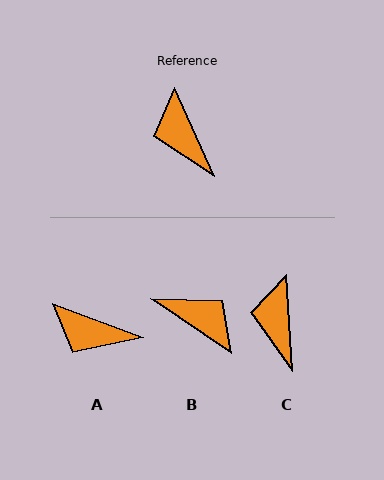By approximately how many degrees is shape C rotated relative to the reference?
Approximately 21 degrees clockwise.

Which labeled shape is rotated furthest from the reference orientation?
B, about 148 degrees away.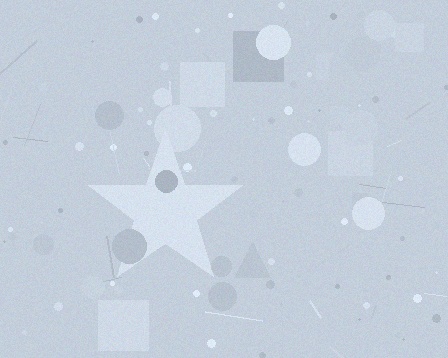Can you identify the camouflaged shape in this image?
The camouflaged shape is a star.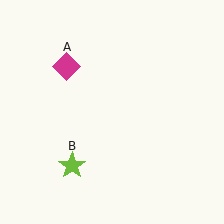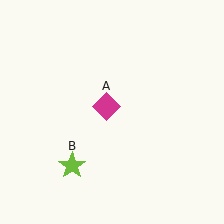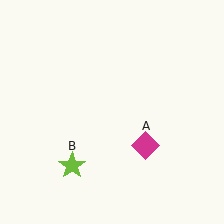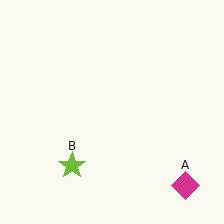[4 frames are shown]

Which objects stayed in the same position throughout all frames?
Lime star (object B) remained stationary.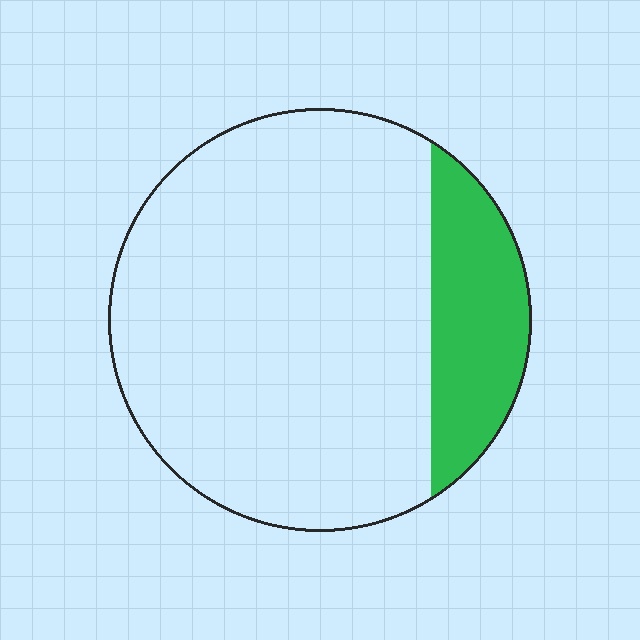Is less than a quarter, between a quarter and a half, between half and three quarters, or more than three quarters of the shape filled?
Less than a quarter.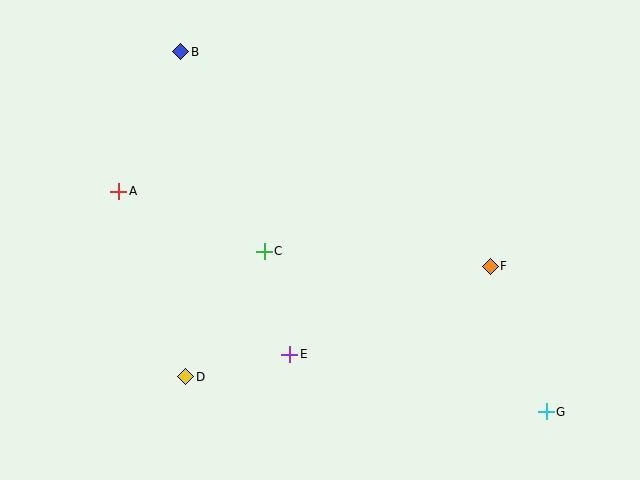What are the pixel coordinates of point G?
Point G is at (546, 412).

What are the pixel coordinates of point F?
Point F is at (490, 266).